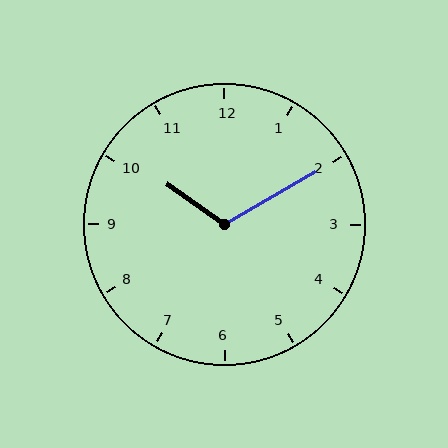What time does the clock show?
10:10.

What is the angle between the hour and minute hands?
Approximately 115 degrees.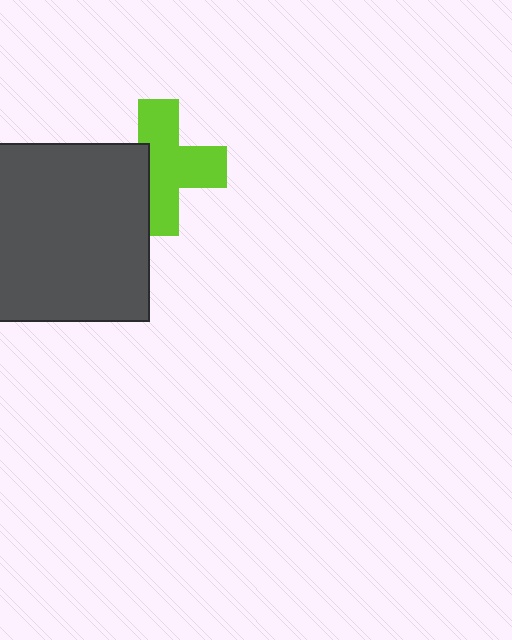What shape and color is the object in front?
The object in front is a dark gray square.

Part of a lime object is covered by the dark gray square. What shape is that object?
It is a cross.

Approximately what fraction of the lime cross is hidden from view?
Roughly 32% of the lime cross is hidden behind the dark gray square.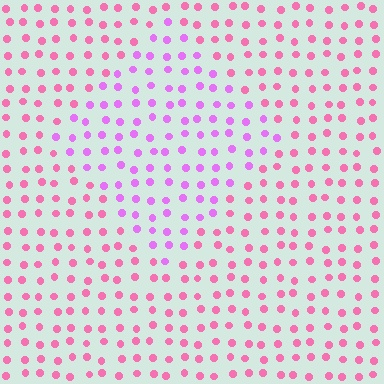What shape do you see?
I see a diamond.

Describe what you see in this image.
The image is filled with small pink elements in a uniform arrangement. A diamond-shaped region is visible where the elements are tinted to a slightly different hue, forming a subtle color boundary.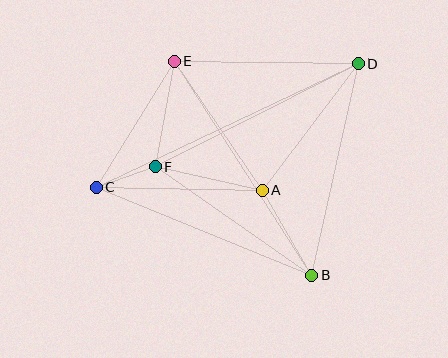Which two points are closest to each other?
Points C and F are closest to each other.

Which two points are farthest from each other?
Points C and D are farthest from each other.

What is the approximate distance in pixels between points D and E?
The distance between D and E is approximately 184 pixels.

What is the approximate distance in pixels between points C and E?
The distance between C and E is approximately 148 pixels.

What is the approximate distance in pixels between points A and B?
The distance between A and B is approximately 98 pixels.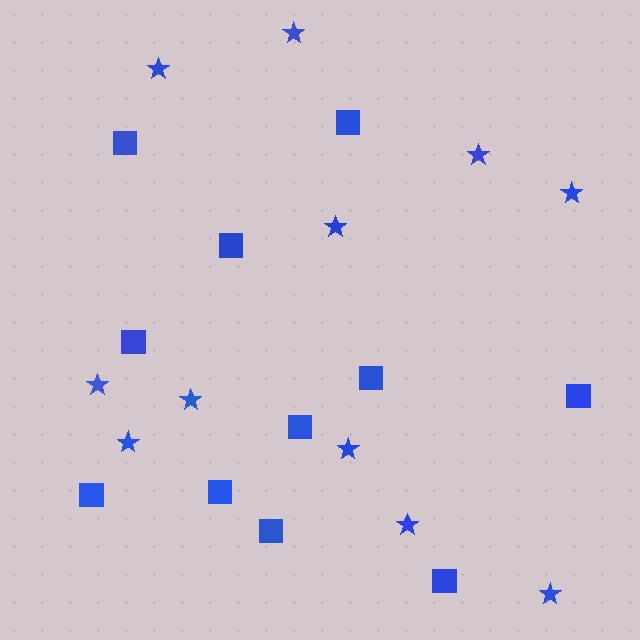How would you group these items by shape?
There are 2 groups: one group of stars (11) and one group of squares (11).